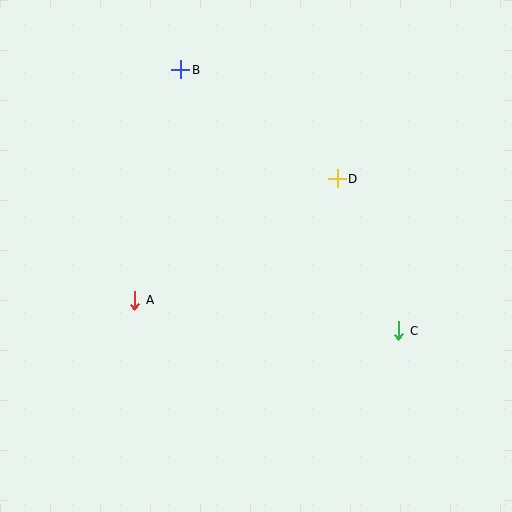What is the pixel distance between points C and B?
The distance between C and B is 340 pixels.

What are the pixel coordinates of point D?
Point D is at (337, 179).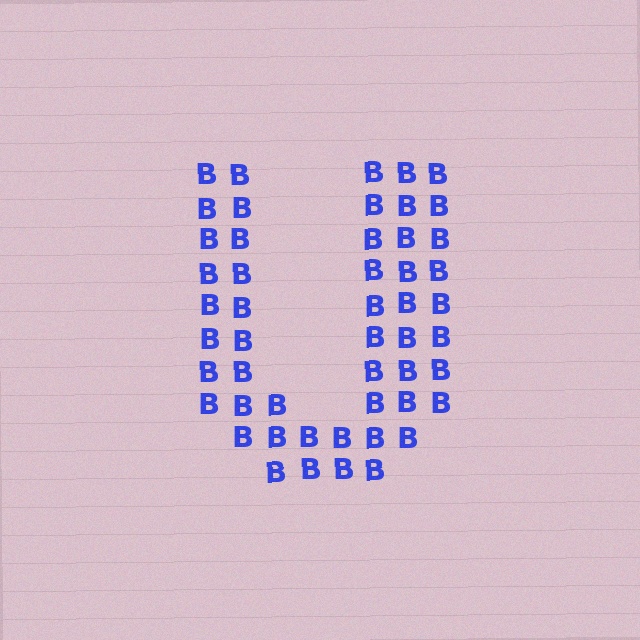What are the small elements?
The small elements are letter B's.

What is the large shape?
The large shape is the letter U.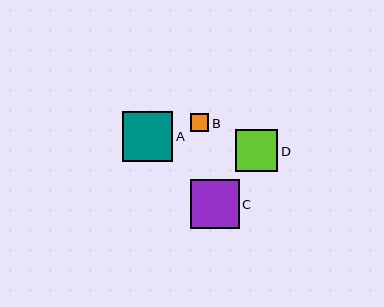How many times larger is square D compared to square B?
Square D is approximately 2.3 times the size of square B.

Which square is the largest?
Square A is the largest with a size of approximately 50 pixels.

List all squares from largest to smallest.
From largest to smallest: A, C, D, B.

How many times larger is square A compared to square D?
Square A is approximately 1.2 times the size of square D.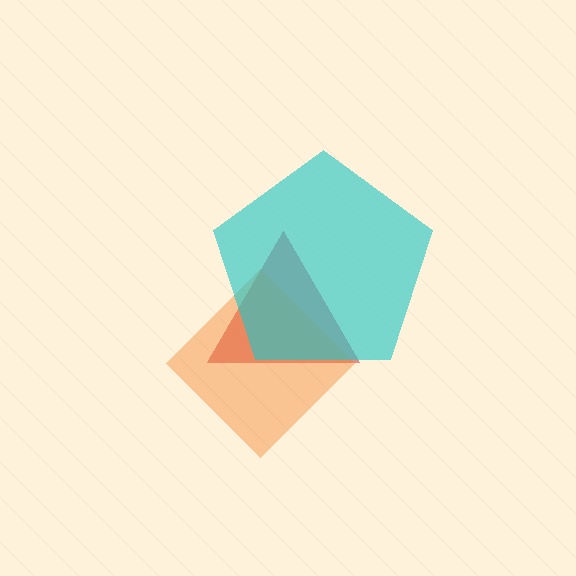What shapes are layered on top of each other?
The layered shapes are: a red triangle, an orange diamond, a cyan pentagon.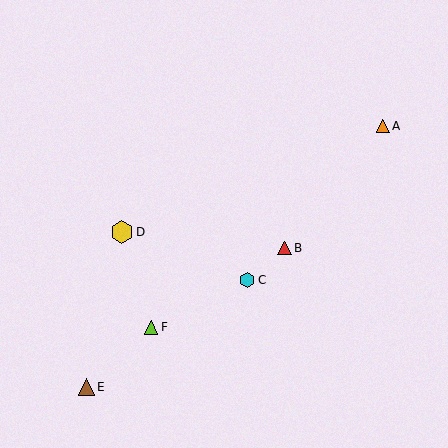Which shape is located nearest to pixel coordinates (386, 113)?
The orange triangle (labeled A) at (383, 126) is nearest to that location.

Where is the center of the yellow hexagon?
The center of the yellow hexagon is at (122, 232).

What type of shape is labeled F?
Shape F is a lime triangle.